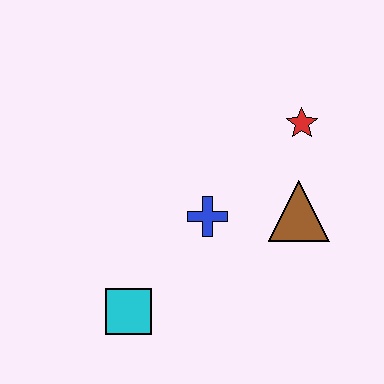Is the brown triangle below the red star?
Yes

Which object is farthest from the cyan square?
The red star is farthest from the cyan square.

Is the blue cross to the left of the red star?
Yes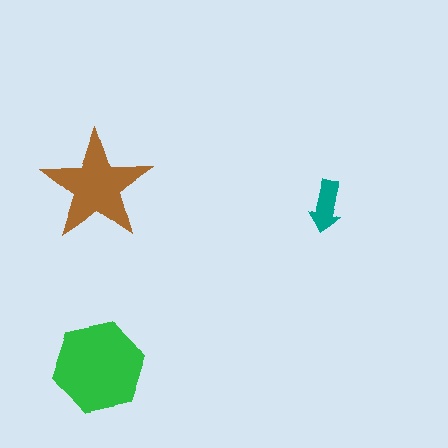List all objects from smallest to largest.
The teal arrow, the brown star, the green hexagon.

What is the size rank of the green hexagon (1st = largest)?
1st.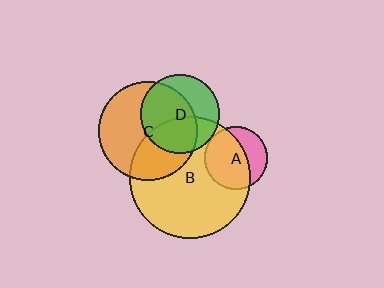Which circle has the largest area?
Circle B (yellow).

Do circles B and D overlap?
Yes.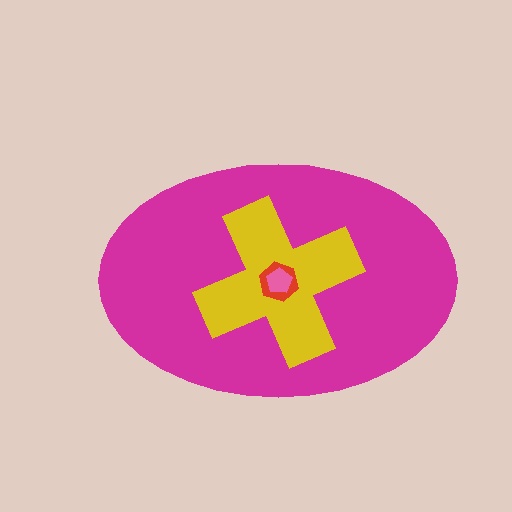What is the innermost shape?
The pink pentagon.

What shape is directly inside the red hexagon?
The pink pentagon.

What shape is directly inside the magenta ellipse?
The yellow cross.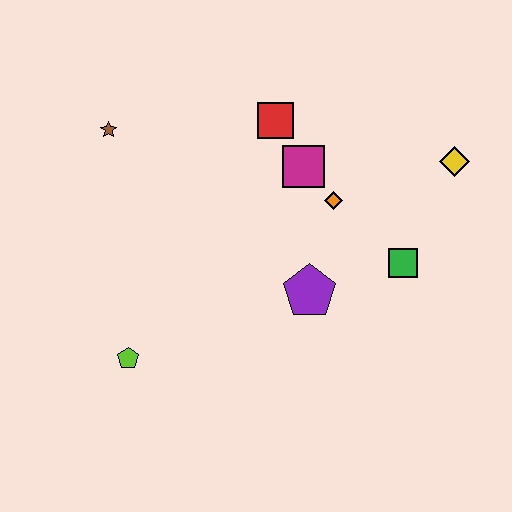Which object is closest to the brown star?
The red square is closest to the brown star.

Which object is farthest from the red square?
The lime pentagon is farthest from the red square.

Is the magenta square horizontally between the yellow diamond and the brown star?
Yes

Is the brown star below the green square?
No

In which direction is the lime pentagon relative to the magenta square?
The lime pentagon is below the magenta square.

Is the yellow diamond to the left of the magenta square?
No